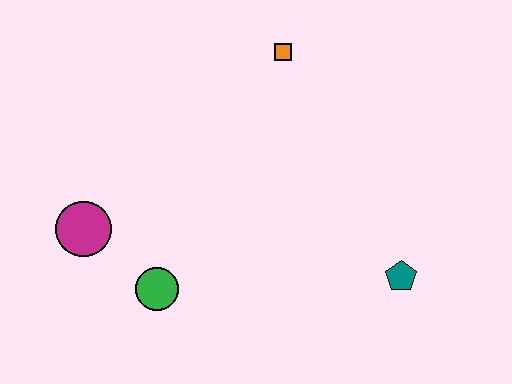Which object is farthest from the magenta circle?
The teal pentagon is farthest from the magenta circle.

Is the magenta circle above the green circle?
Yes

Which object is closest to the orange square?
The teal pentagon is closest to the orange square.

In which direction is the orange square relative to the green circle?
The orange square is above the green circle.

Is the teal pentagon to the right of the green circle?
Yes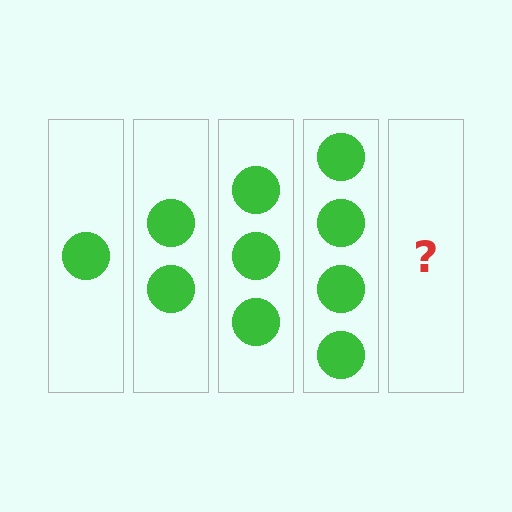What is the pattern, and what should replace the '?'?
The pattern is that each step adds one more circle. The '?' should be 5 circles.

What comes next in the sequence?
The next element should be 5 circles.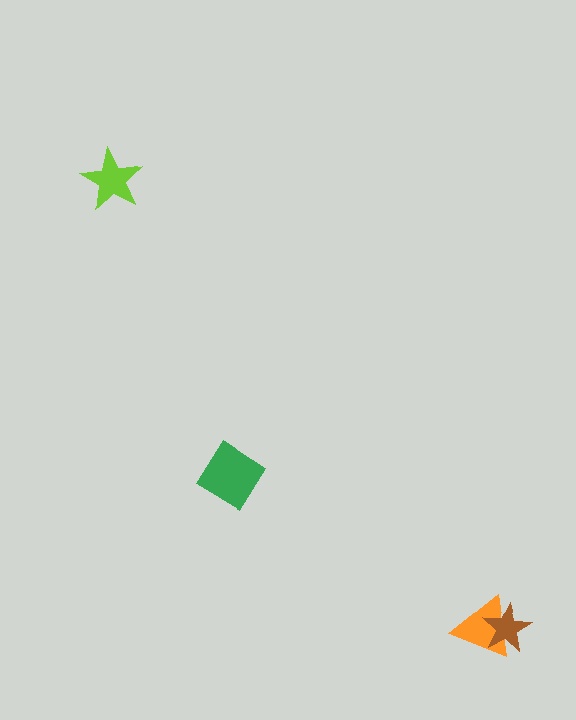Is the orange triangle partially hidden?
Yes, it is partially covered by another shape.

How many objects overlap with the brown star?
1 object overlaps with the brown star.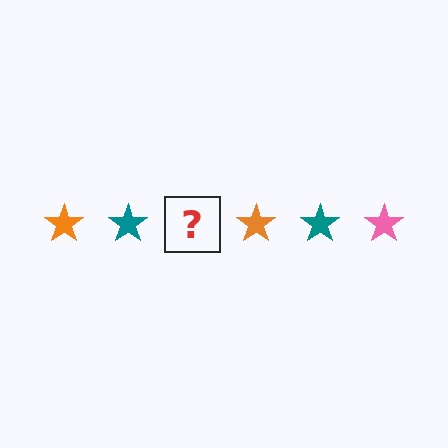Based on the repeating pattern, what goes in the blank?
The blank should be a pink star.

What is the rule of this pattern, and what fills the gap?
The rule is that the pattern cycles through orange, teal, pink stars. The gap should be filled with a pink star.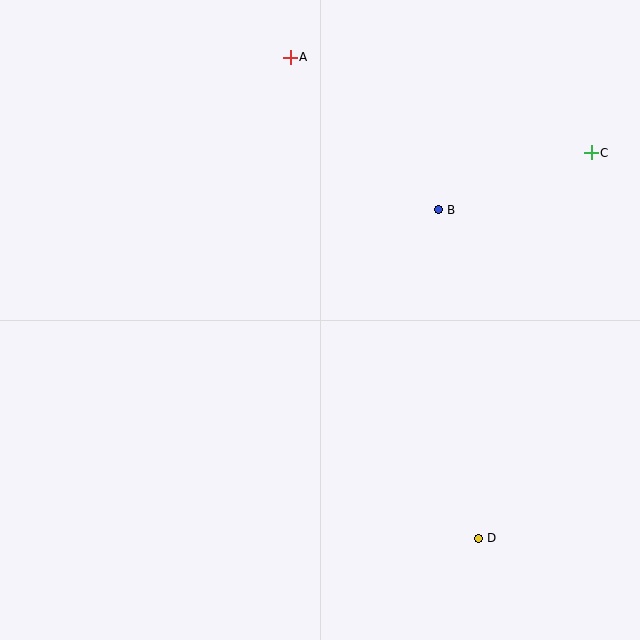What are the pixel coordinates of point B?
Point B is at (438, 210).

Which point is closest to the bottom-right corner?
Point D is closest to the bottom-right corner.